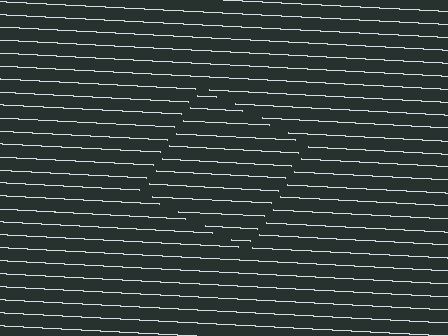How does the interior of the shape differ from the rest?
The interior of the shape contains the same grating, shifted by half a period — the contour is defined by the phase discontinuity where line-ends from the inner and outer gratings abut.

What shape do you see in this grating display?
An illusory square. The interior of the shape contains the same grating, shifted by half a period — the contour is defined by the phase discontinuity where line-ends from the inner and outer gratings abut.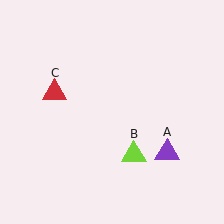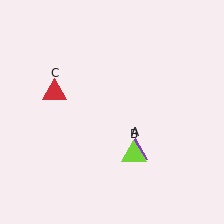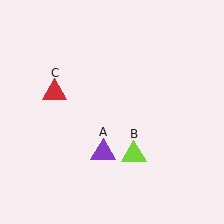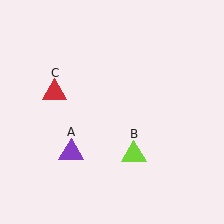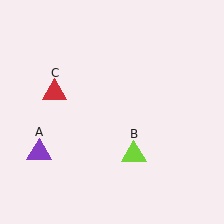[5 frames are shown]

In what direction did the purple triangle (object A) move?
The purple triangle (object A) moved left.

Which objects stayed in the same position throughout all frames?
Lime triangle (object B) and red triangle (object C) remained stationary.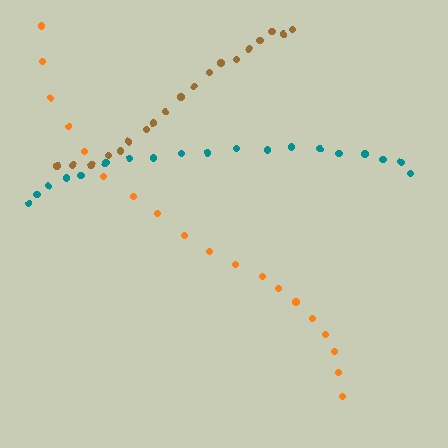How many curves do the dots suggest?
There are 3 distinct paths.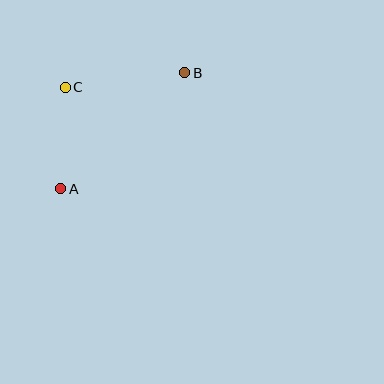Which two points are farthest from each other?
Points A and B are farthest from each other.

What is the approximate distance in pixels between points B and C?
The distance between B and C is approximately 120 pixels.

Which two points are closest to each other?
Points A and C are closest to each other.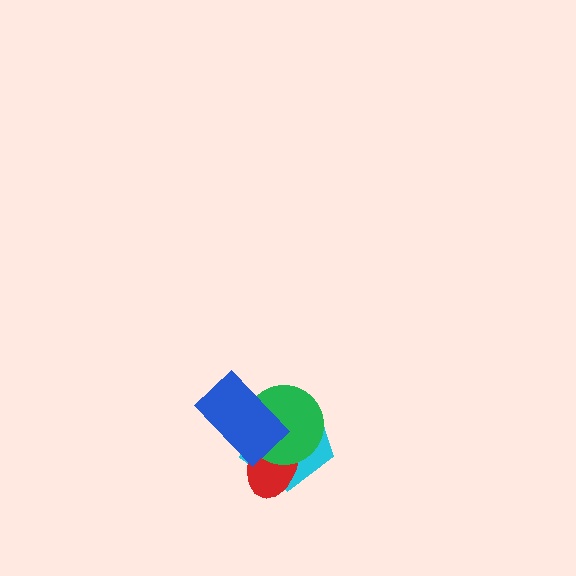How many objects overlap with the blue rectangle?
3 objects overlap with the blue rectangle.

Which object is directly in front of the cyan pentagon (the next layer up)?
The red ellipse is directly in front of the cyan pentagon.